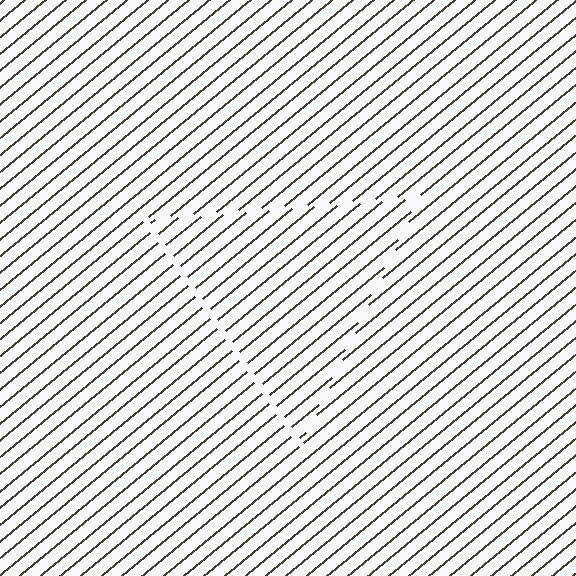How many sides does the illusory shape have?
3 sides — the line-ends trace a triangle.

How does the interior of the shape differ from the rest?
The interior of the shape contains the same grating, shifted by half a period — the contour is defined by the phase discontinuity where line-ends from the inner and outer gratings abut.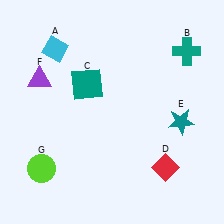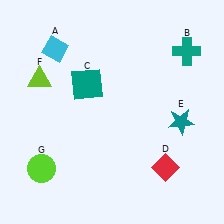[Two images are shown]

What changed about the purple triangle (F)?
In Image 1, F is purple. In Image 2, it changed to lime.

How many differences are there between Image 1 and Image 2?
There is 1 difference between the two images.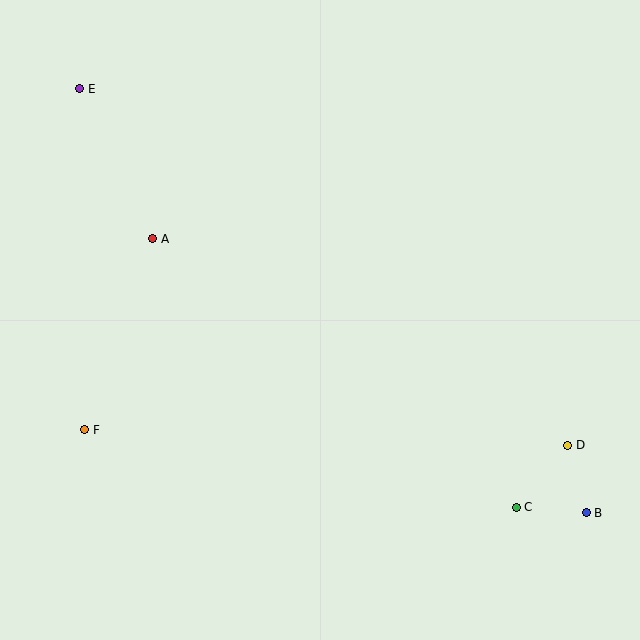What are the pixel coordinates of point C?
Point C is at (516, 507).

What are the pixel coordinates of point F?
Point F is at (85, 430).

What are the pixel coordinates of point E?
Point E is at (80, 89).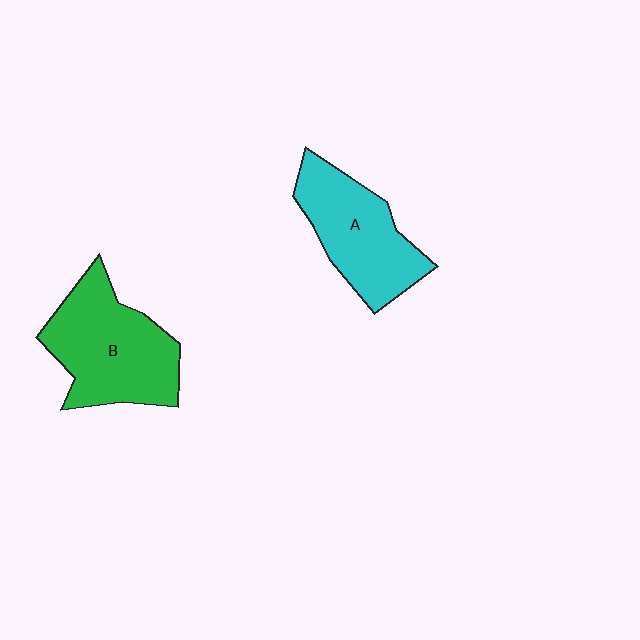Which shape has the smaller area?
Shape A (cyan).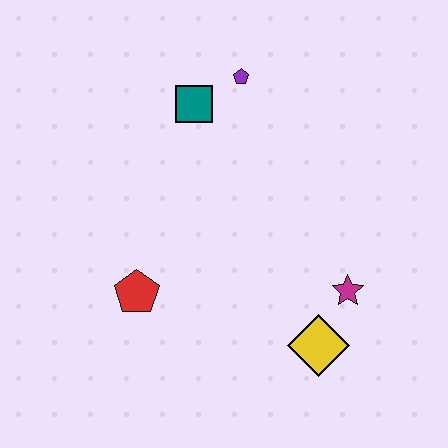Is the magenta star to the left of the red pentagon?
No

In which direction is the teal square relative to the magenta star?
The teal square is above the magenta star.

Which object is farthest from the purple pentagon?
The yellow diamond is farthest from the purple pentagon.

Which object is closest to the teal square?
The purple pentagon is closest to the teal square.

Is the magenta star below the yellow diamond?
No